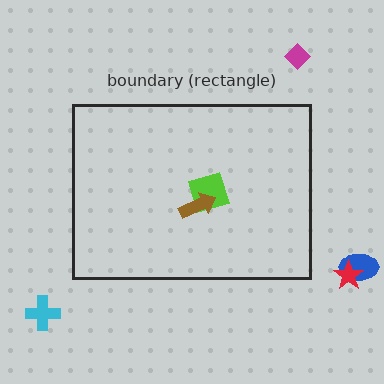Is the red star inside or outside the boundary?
Outside.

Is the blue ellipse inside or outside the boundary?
Outside.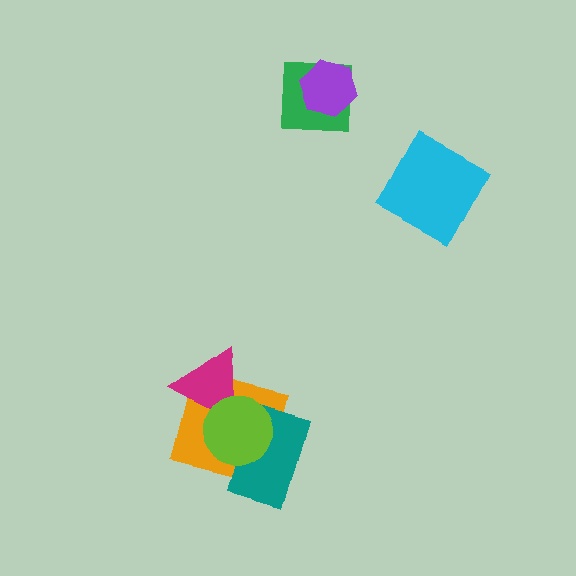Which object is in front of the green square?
The purple hexagon is in front of the green square.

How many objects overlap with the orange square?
3 objects overlap with the orange square.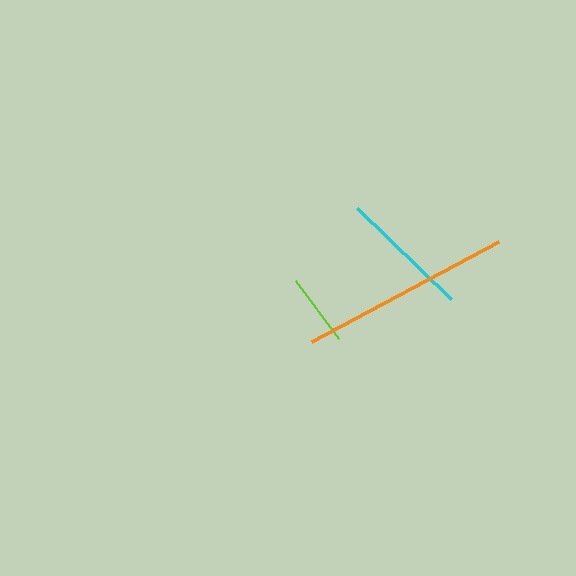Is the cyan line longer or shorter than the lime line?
The cyan line is longer than the lime line.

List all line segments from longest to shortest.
From longest to shortest: orange, cyan, lime.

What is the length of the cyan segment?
The cyan segment is approximately 131 pixels long.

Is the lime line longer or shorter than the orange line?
The orange line is longer than the lime line.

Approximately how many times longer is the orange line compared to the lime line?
The orange line is approximately 2.9 times the length of the lime line.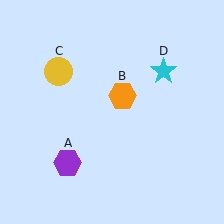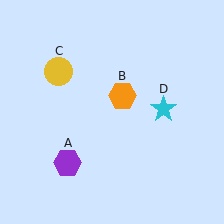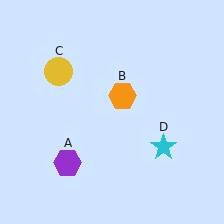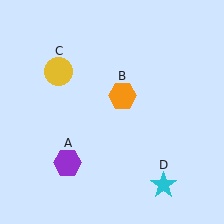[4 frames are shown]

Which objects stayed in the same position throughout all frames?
Purple hexagon (object A) and orange hexagon (object B) and yellow circle (object C) remained stationary.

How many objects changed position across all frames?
1 object changed position: cyan star (object D).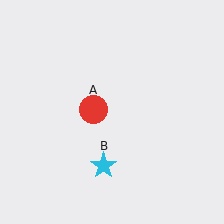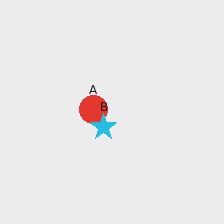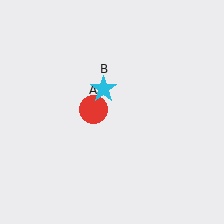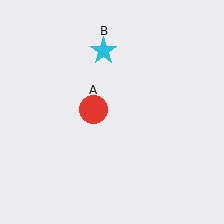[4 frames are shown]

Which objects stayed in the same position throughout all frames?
Red circle (object A) remained stationary.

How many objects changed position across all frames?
1 object changed position: cyan star (object B).